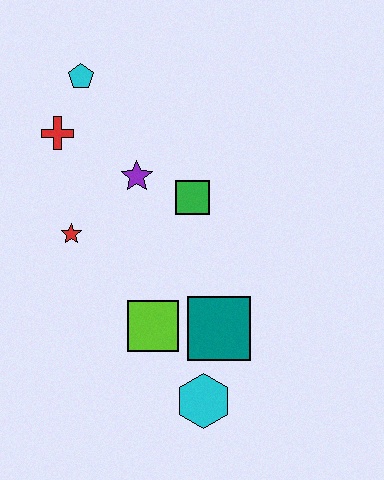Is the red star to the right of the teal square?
No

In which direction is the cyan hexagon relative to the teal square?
The cyan hexagon is below the teal square.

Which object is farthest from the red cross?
The cyan hexagon is farthest from the red cross.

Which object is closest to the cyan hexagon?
The teal square is closest to the cyan hexagon.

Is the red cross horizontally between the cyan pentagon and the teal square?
No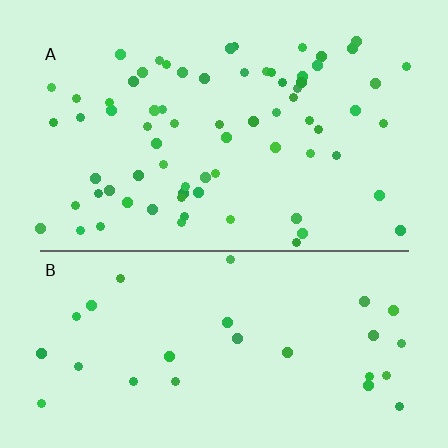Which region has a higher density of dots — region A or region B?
A (the top).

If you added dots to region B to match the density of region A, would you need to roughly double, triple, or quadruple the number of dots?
Approximately triple.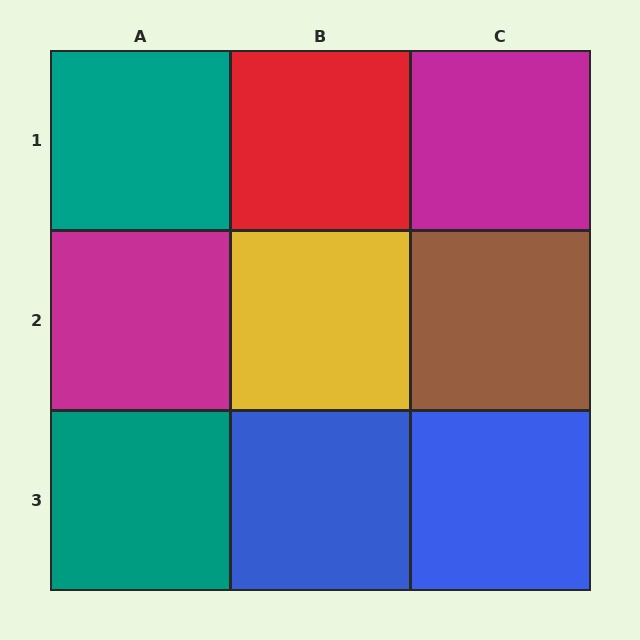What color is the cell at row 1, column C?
Magenta.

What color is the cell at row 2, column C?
Brown.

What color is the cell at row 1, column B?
Red.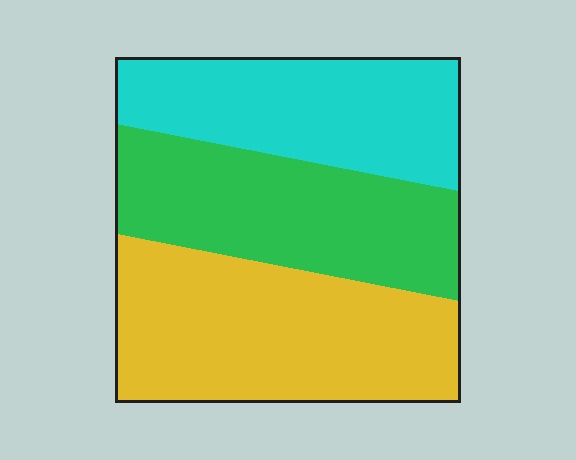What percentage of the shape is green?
Green covers 32% of the shape.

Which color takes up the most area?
Yellow, at roughly 40%.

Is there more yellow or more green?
Yellow.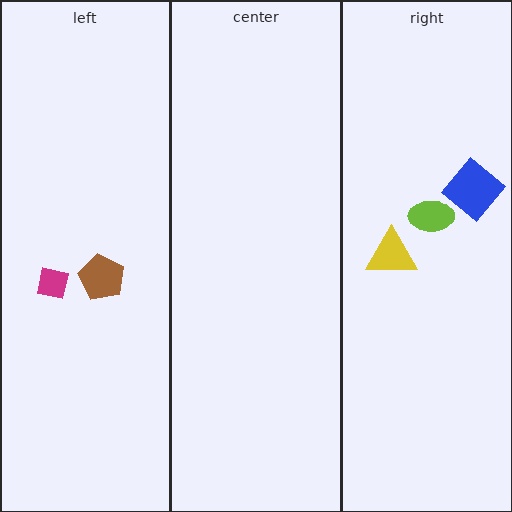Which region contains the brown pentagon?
The left region.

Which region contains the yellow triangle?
The right region.